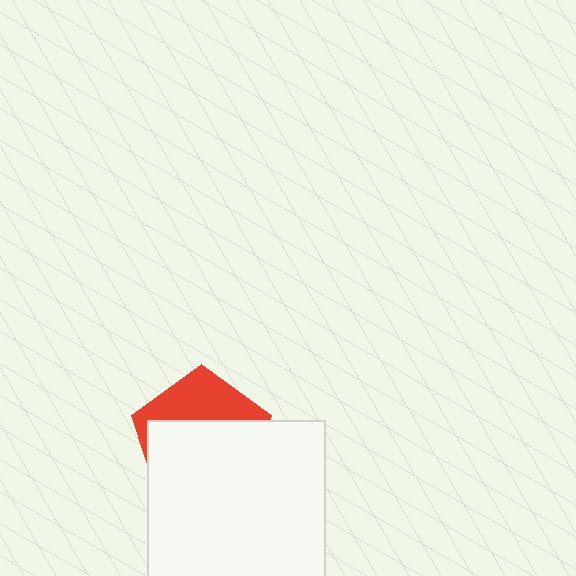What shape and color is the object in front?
The object in front is a white rectangle.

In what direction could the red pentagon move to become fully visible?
The red pentagon could move up. That would shift it out from behind the white rectangle entirely.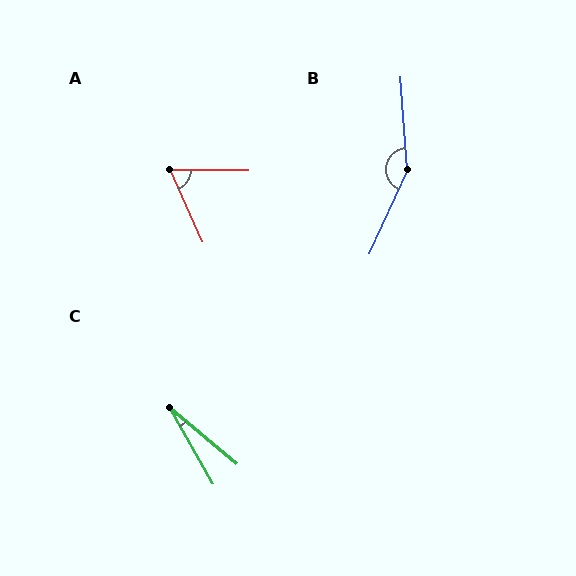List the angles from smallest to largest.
C (20°), A (65°), B (152°).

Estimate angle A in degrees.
Approximately 65 degrees.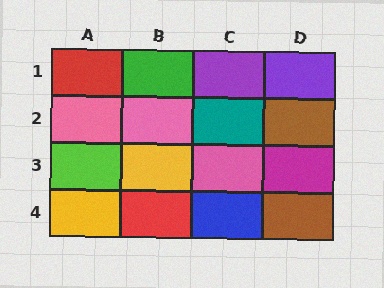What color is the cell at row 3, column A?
Lime.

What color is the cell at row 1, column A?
Red.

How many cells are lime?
1 cell is lime.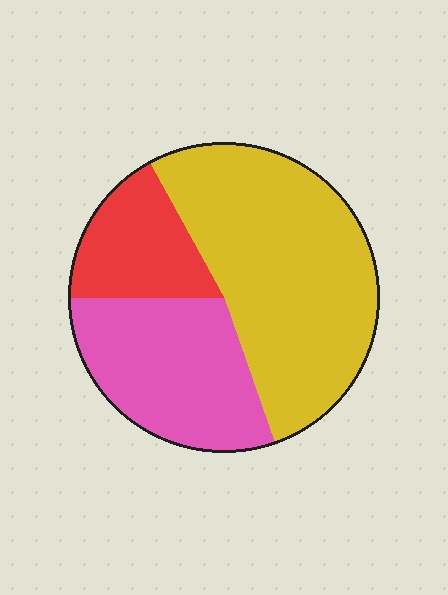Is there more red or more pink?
Pink.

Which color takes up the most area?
Yellow, at roughly 55%.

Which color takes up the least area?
Red, at roughly 15%.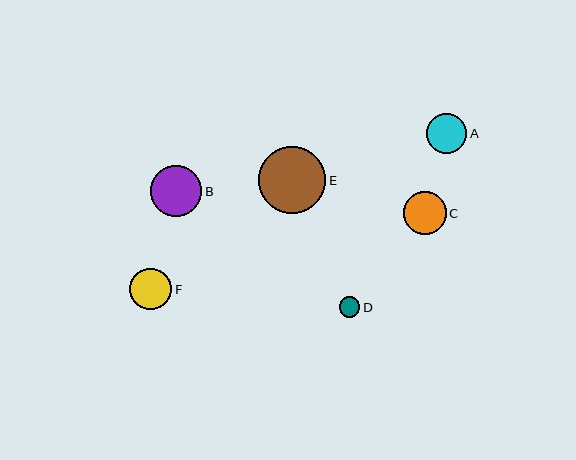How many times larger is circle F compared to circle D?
Circle F is approximately 2.0 times the size of circle D.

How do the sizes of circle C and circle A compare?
Circle C and circle A are approximately the same size.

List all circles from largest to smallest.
From largest to smallest: E, B, C, F, A, D.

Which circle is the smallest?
Circle D is the smallest with a size of approximately 21 pixels.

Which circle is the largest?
Circle E is the largest with a size of approximately 67 pixels.